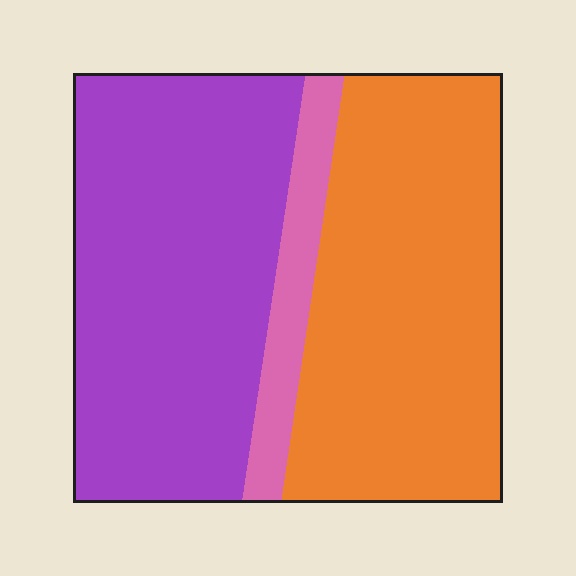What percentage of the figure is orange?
Orange covers around 45% of the figure.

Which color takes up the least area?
Pink, at roughly 10%.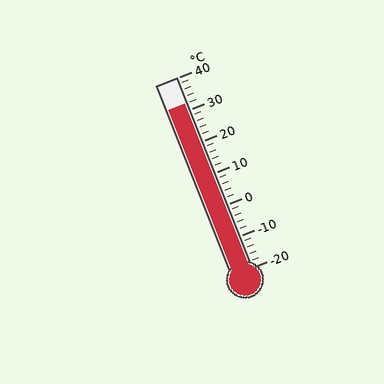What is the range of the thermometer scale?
The thermometer scale ranges from -20°C to 40°C.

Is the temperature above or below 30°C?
The temperature is above 30°C.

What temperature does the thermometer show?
The thermometer shows approximately 32°C.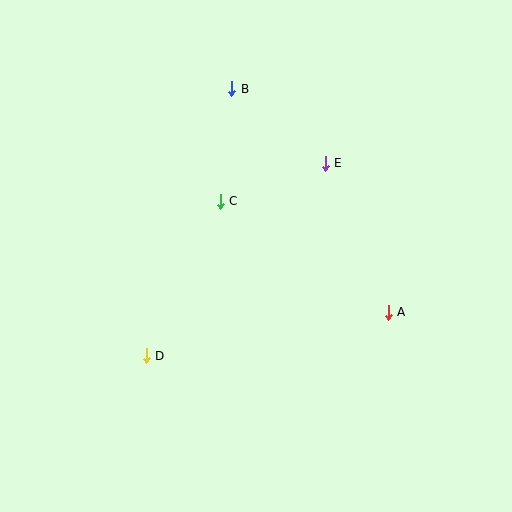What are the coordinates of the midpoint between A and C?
The midpoint between A and C is at (304, 257).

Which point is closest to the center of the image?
Point C at (220, 201) is closest to the center.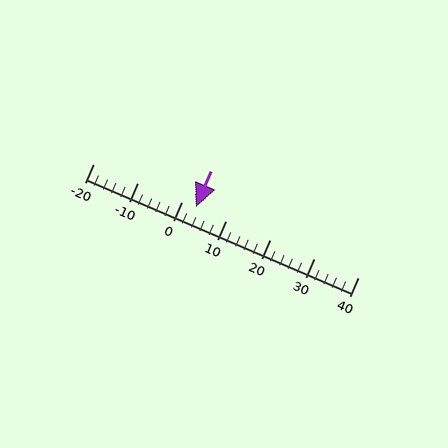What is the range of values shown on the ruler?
The ruler shows values from -20 to 40.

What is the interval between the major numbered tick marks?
The major tick marks are spaced 10 units apart.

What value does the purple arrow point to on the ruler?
The purple arrow points to approximately 3.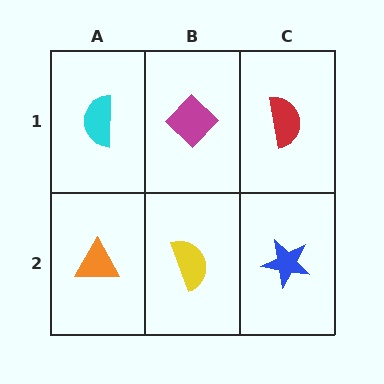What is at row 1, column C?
A red semicircle.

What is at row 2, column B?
A yellow semicircle.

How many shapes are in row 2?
3 shapes.